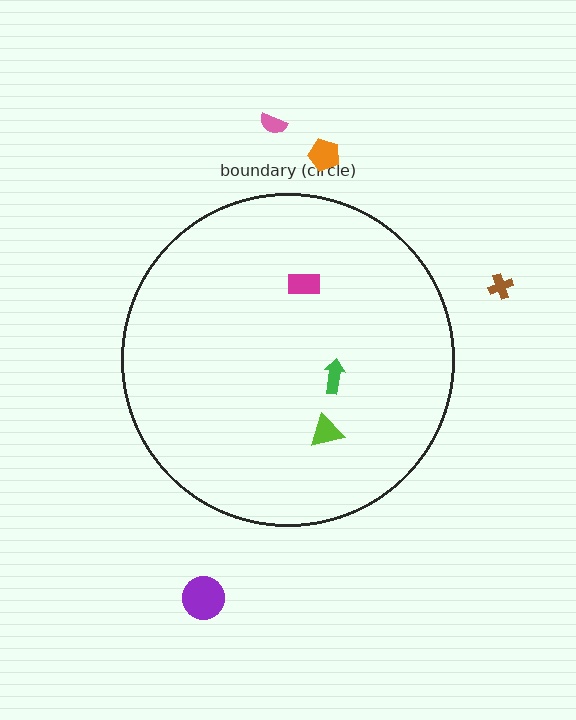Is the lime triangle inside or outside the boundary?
Inside.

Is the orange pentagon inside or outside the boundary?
Outside.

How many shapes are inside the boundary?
3 inside, 4 outside.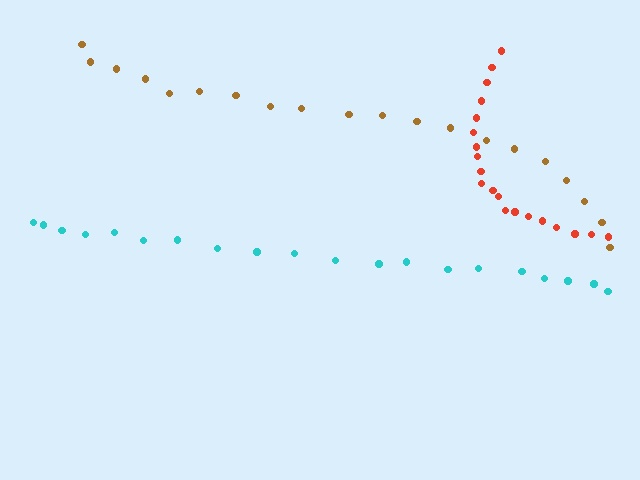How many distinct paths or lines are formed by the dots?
There are 3 distinct paths.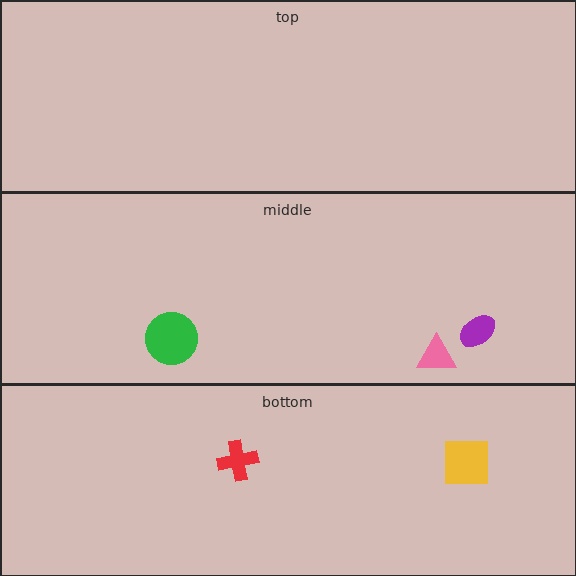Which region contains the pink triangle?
The middle region.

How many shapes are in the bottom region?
2.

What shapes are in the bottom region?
The yellow square, the red cross.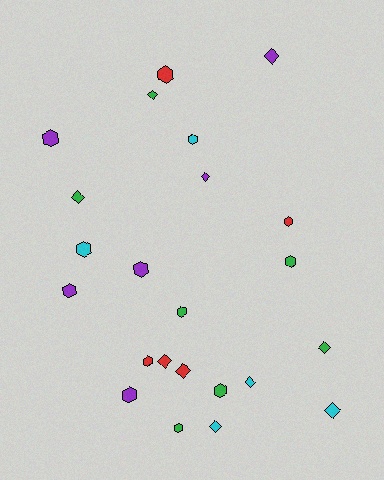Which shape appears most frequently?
Hexagon, with 13 objects.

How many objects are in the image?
There are 23 objects.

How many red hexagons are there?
There are 3 red hexagons.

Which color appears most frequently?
Green, with 7 objects.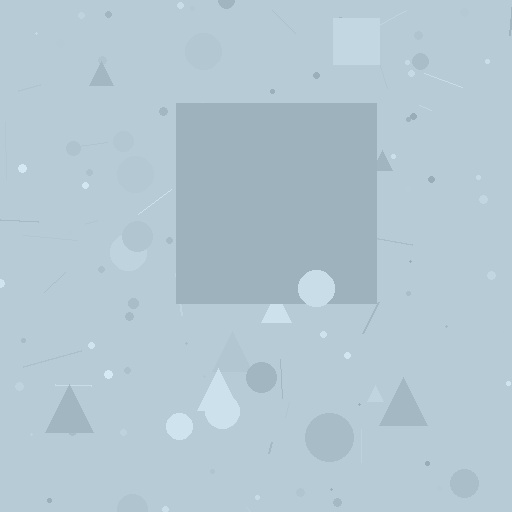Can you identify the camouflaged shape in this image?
The camouflaged shape is a square.